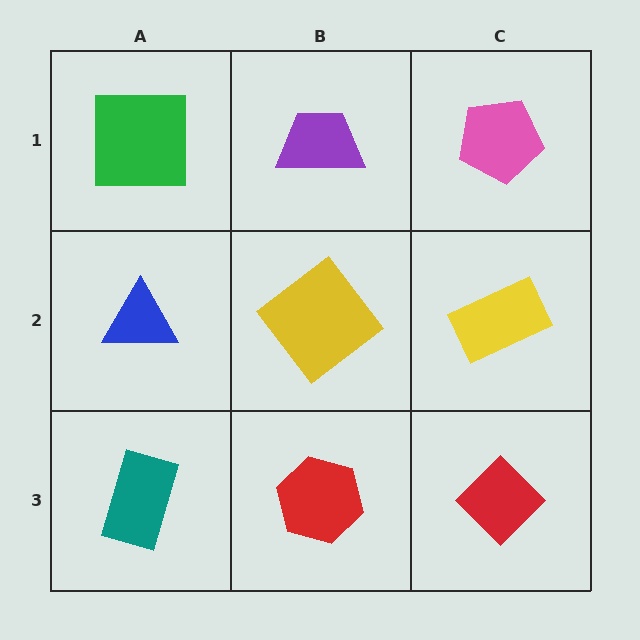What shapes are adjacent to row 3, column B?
A yellow diamond (row 2, column B), a teal rectangle (row 3, column A), a red diamond (row 3, column C).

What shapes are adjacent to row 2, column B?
A purple trapezoid (row 1, column B), a red hexagon (row 3, column B), a blue triangle (row 2, column A), a yellow rectangle (row 2, column C).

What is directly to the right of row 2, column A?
A yellow diamond.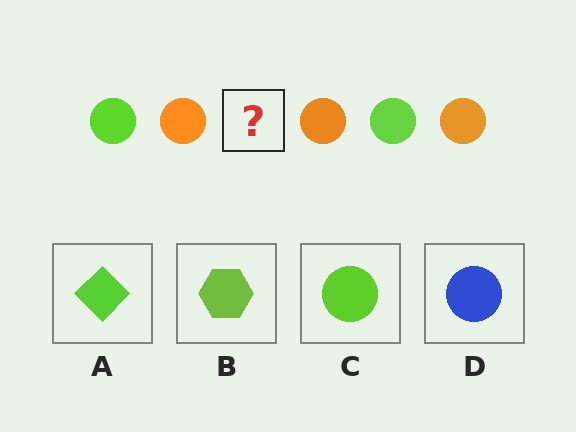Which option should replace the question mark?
Option C.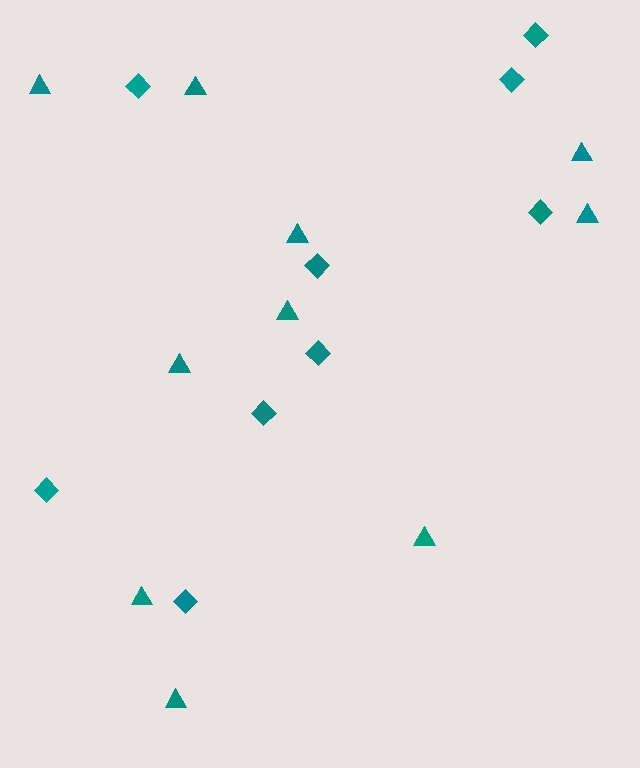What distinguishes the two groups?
There are 2 groups: one group of triangles (10) and one group of diamonds (9).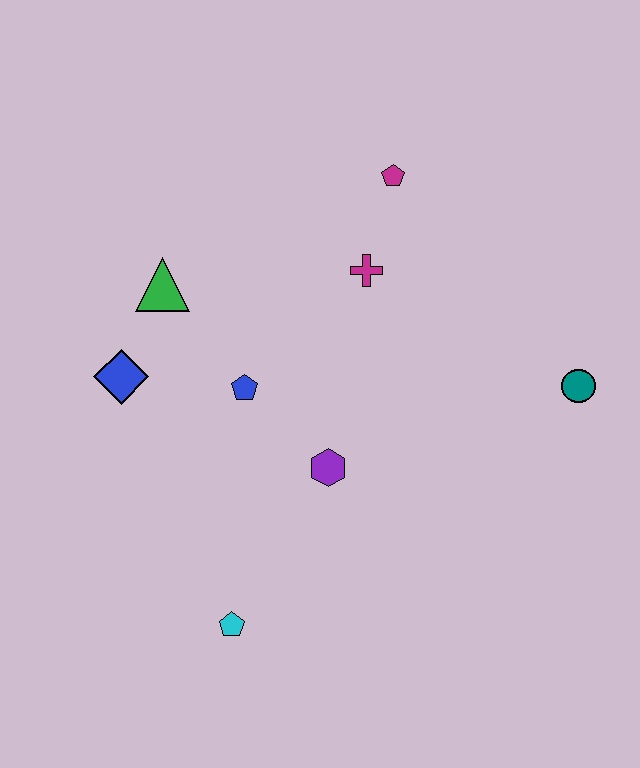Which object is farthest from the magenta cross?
The cyan pentagon is farthest from the magenta cross.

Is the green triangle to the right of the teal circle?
No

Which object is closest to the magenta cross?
The magenta pentagon is closest to the magenta cross.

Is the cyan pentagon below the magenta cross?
Yes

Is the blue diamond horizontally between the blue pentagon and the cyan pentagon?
No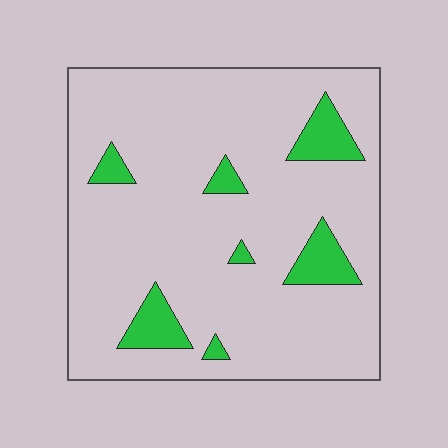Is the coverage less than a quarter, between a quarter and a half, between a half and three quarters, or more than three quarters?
Less than a quarter.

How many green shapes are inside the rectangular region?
7.